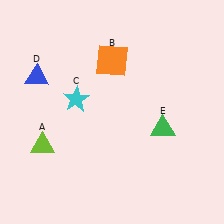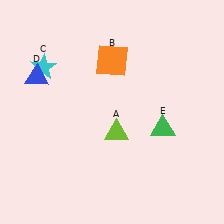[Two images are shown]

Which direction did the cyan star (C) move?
The cyan star (C) moved left.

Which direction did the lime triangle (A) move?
The lime triangle (A) moved right.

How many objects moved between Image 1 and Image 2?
2 objects moved between the two images.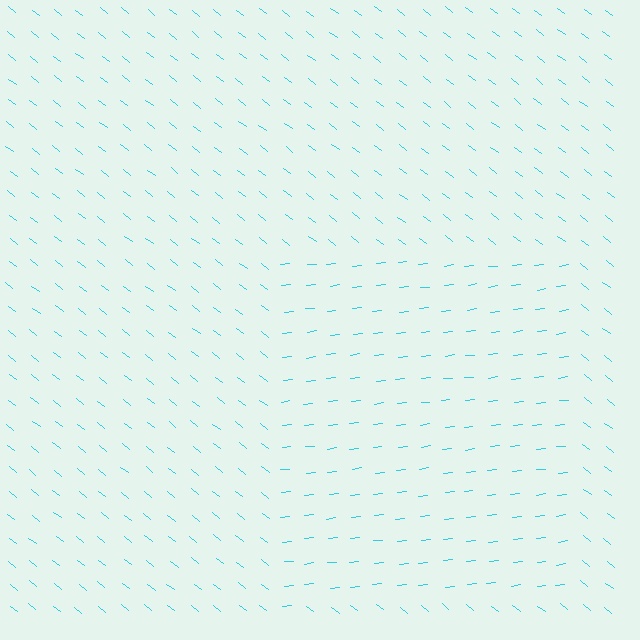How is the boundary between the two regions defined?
The boundary is defined purely by a change in line orientation (approximately 45 degrees difference). All lines are the same color and thickness.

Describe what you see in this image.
The image is filled with small cyan line segments. A rectangle region in the image has lines oriented differently from the surrounding lines, creating a visible texture boundary.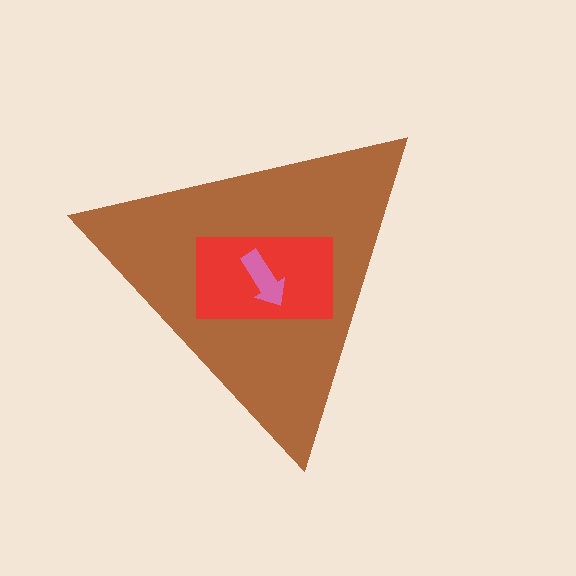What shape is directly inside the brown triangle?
The red rectangle.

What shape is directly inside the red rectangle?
The pink arrow.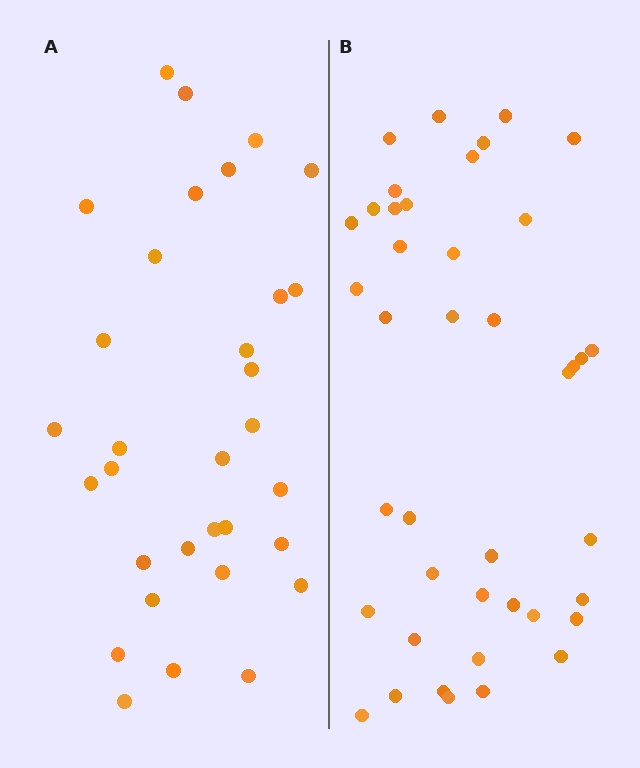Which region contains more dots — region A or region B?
Region B (the right region) has more dots.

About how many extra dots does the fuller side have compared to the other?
Region B has roughly 8 or so more dots than region A.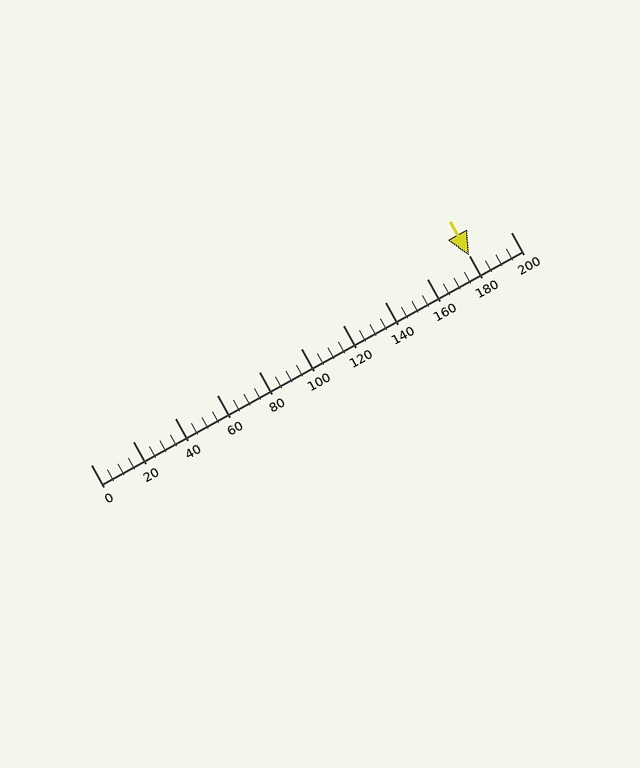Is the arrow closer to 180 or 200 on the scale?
The arrow is closer to 180.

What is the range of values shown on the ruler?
The ruler shows values from 0 to 200.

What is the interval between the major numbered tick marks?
The major tick marks are spaced 20 units apart.